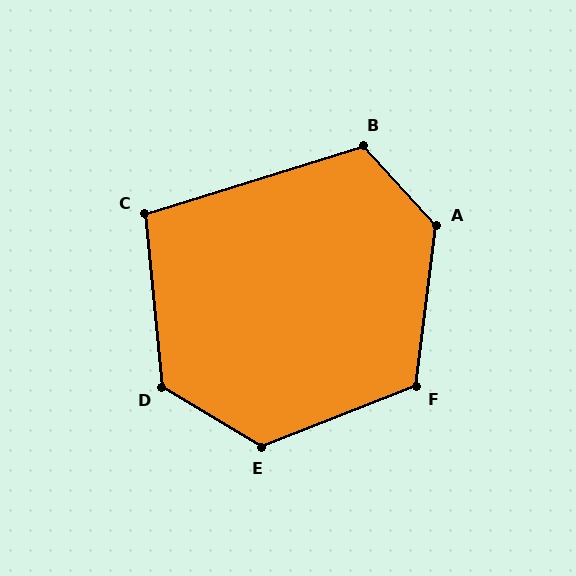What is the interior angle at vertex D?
Approximately 126 degrees (obtuse).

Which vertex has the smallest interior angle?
C, at approximately 102 degrees.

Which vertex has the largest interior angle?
A, at approximately 130 degrees.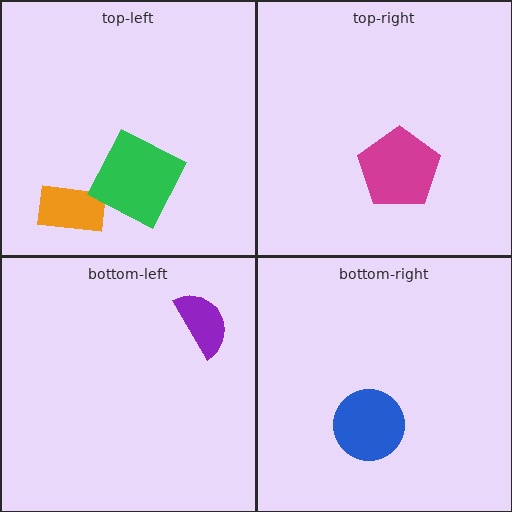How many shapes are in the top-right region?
1.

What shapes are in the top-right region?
The magenta pentagon.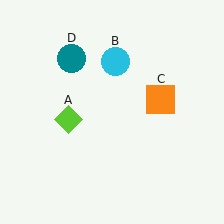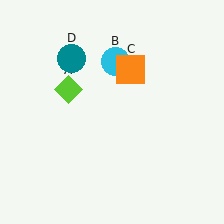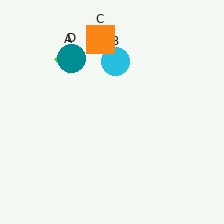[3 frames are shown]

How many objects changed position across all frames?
2 objects changed position: lime diamond (object A), orange square (object C).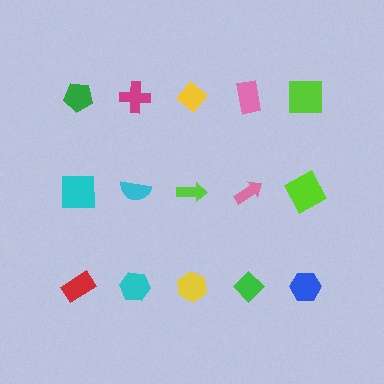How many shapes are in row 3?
5 shapes.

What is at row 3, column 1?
A red rectangle.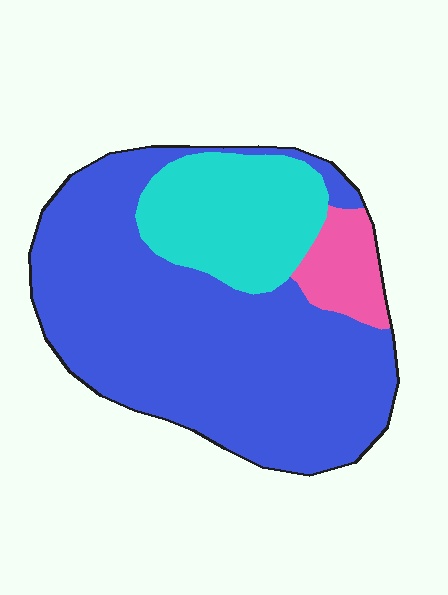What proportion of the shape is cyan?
Cyan takes up about one fifth (1/5) of the shape.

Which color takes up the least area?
Pink, at roughly 10%.